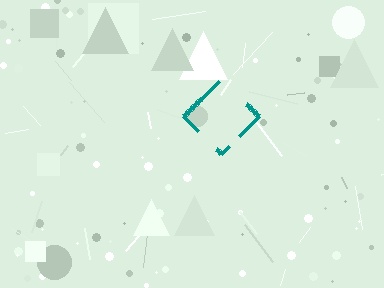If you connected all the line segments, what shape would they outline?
They would outline a diamond.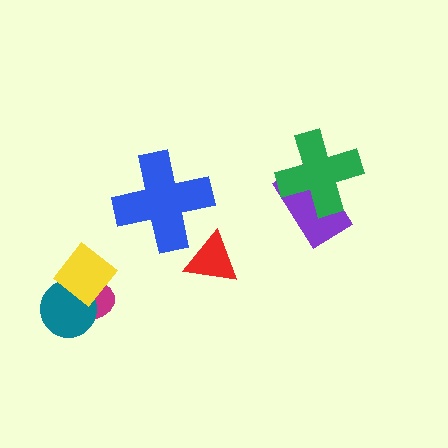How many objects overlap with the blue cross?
0 objects overlap with the blue cross.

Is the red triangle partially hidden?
No, no other shape covers it.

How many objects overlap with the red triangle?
0 objects overlap with the red triangle.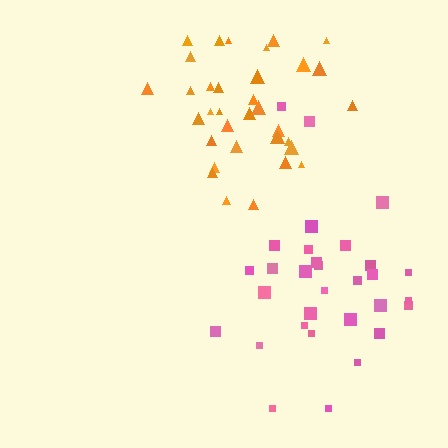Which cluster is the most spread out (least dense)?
Pink.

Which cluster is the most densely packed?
Orange.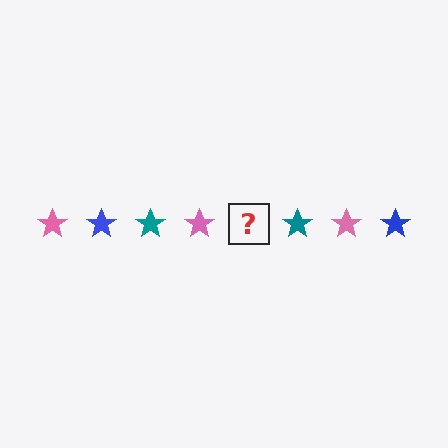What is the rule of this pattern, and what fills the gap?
The rule is that the pattern cycles through pink, blue, teal stars. The gap should be filled with a blue star.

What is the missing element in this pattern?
The missing element is a blue star.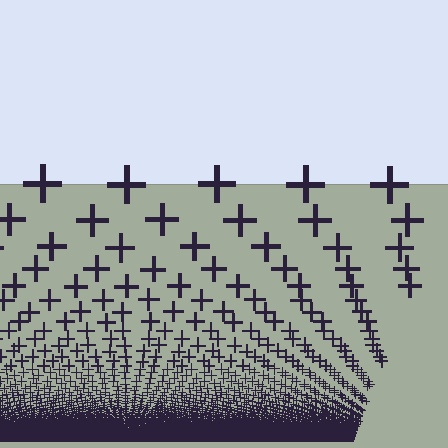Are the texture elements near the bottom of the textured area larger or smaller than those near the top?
Smaller. The gradient is inverted — elements near the bottom are smaller and denser.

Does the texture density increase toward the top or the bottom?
Density increases toward the bottom.